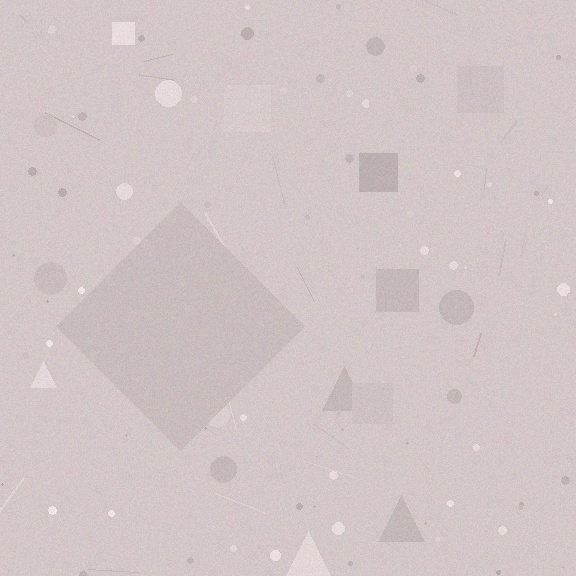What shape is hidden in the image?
A diamond is hidden in the image.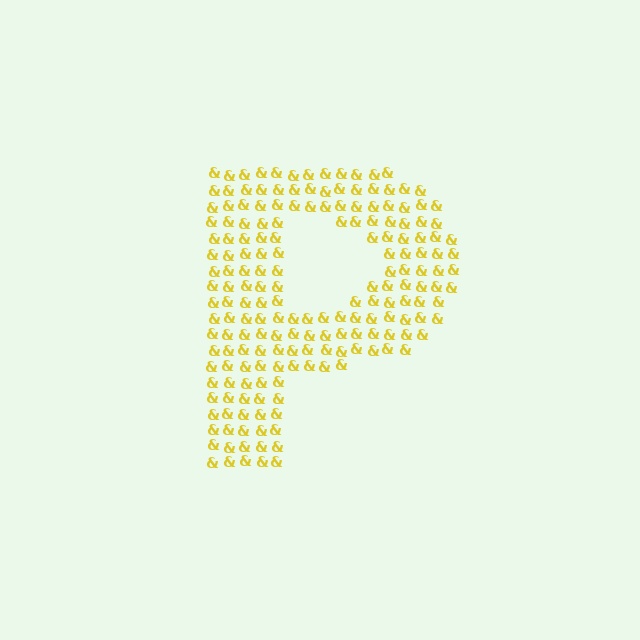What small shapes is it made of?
It is made of small ampersands.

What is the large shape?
The large shape is the letter P.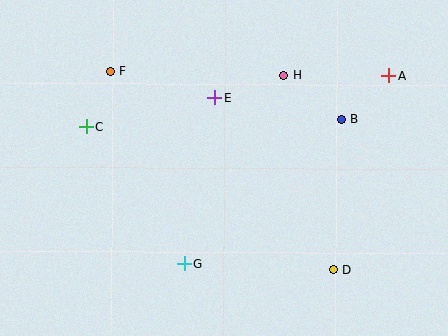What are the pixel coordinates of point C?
Point C is at (86, 127).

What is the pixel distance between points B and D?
The distance between B and D is 151 pixels.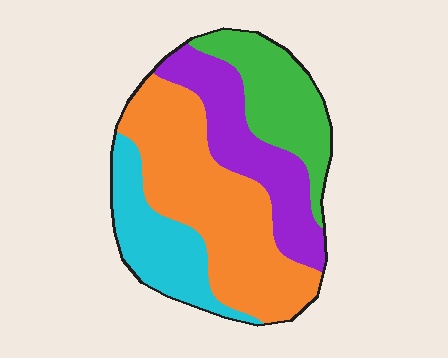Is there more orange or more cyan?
Orange.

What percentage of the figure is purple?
Purple takes up about one fifth (1/5) of the figure.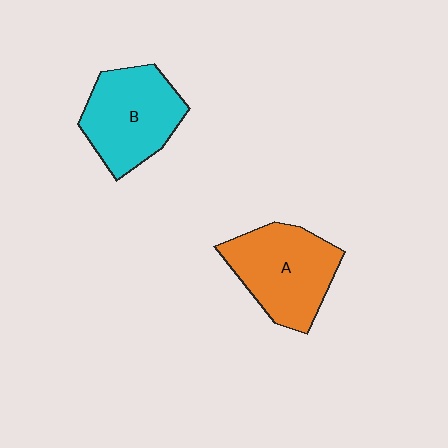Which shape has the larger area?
Shape A (orange).